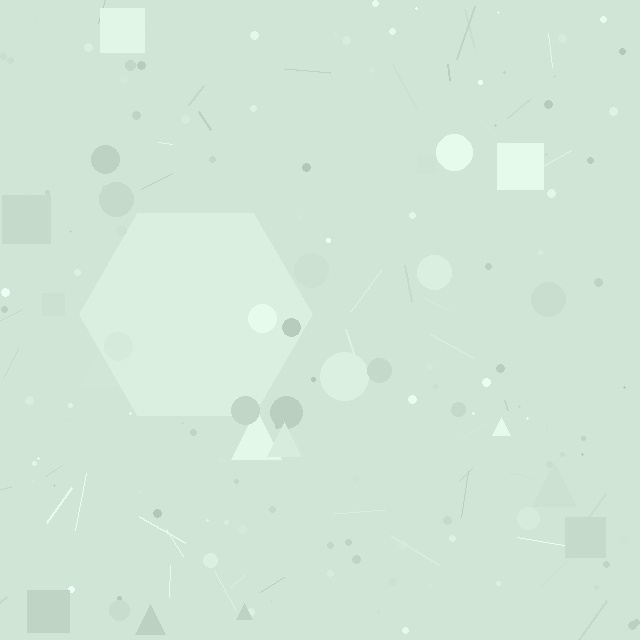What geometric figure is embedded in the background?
A hexagon is embedded in the background.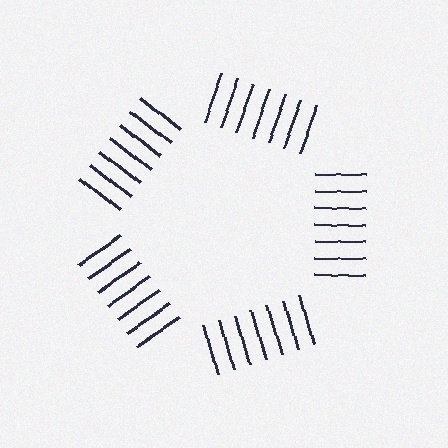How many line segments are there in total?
35 — 7 along each of the 5 edges.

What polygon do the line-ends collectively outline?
An illusory pentagon — the line segments terminate on its edges but no continuous stroke is drawn.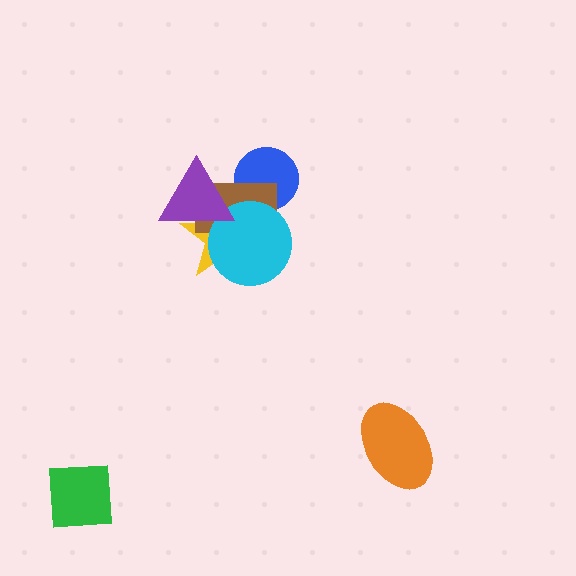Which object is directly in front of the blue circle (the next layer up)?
The brown rectangle is directly in front of the blue circle.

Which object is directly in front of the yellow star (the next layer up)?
The brown rectangle is directly in front of the yellow star.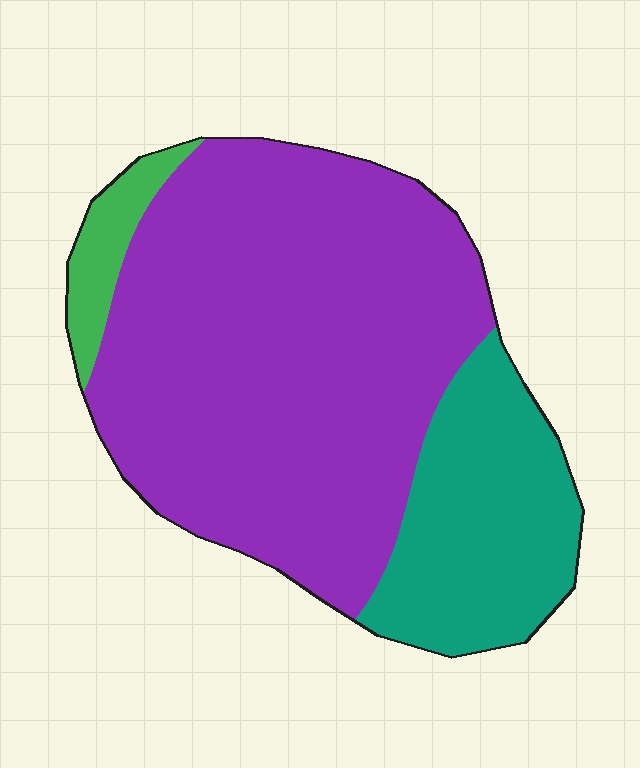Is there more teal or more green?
Teal.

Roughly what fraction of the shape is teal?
Teal takes up about one quarter (1/4) of the shape.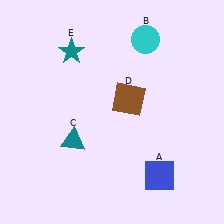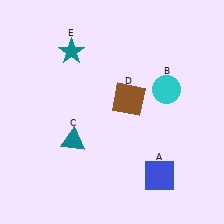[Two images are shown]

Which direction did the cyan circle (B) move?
The cyan circle (B) moved down.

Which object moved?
The cyan circle (B) moved down.